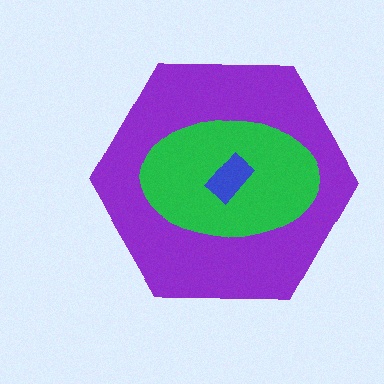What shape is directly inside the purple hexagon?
The green ellipse.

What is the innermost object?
The blue rectangle.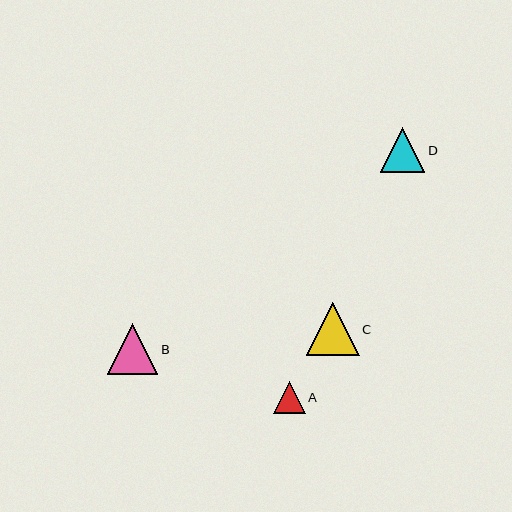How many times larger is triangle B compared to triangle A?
Triangle B is approximately 1.6 times the size of triangle A.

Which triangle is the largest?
Triangle C is the largest with a size of approximately 53 pixels.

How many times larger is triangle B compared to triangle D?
Triangle B is approximately 1.1 times the size of triangle D.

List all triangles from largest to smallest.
From largest to smallest: C, B, D, A.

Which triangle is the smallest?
Triangle A is the smallest with a size of approximately 31 pixels.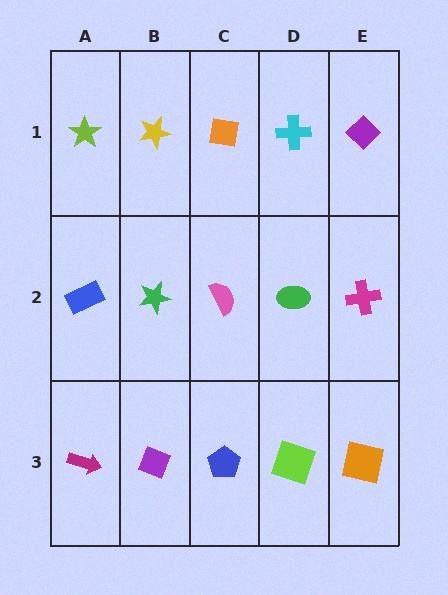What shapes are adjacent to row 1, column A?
A blue rectangle (row 2, column A), a yellow star (row 1, column B).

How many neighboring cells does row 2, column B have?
4.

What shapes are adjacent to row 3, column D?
A green ellipse (row 2, column D), a blue pentagon (row 3, column C), an orange square (row 3, column E).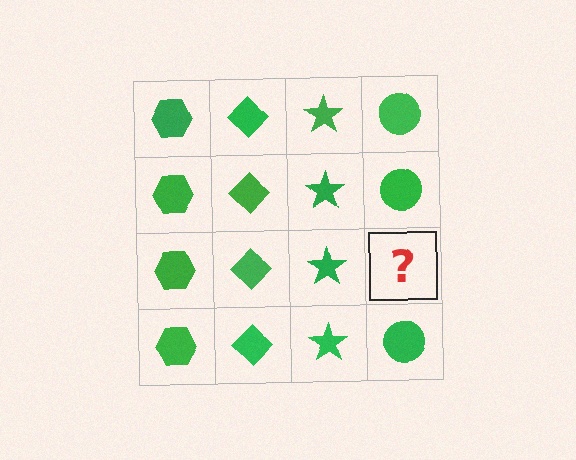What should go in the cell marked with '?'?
The missing cell should contain a green circle.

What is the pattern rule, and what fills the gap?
The rule is that each column has a consistent shape. The gap should be filled with a green circle.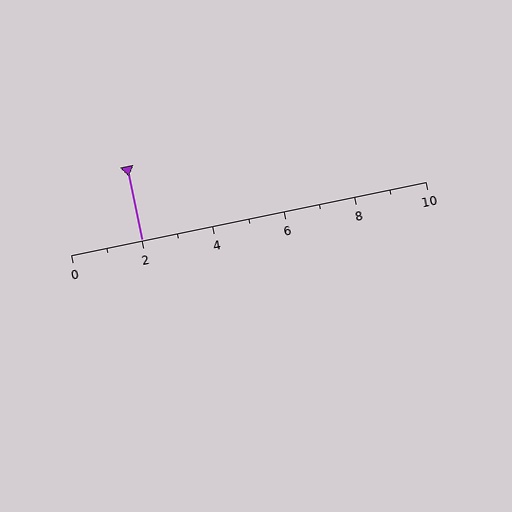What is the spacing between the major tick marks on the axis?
The major ticks are spaced 2 apart.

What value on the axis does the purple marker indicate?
The marker indicates approximately 2.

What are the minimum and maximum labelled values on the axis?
The axis runs from 0 to 10.